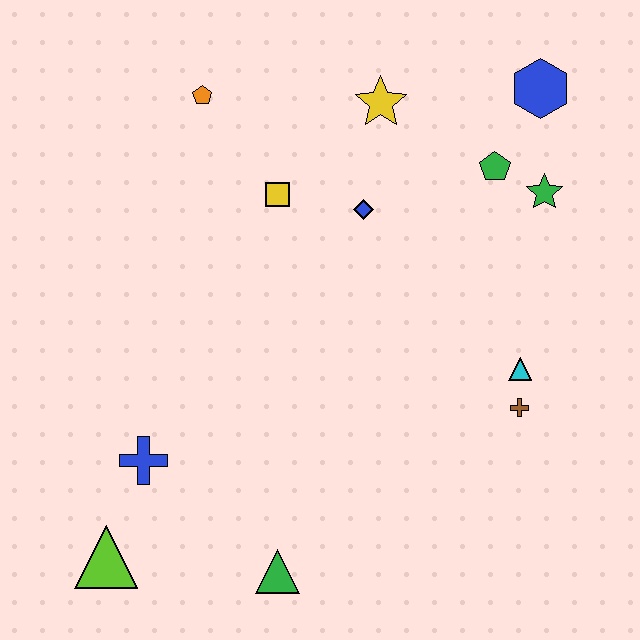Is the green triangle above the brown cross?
No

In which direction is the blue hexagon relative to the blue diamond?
The blue hexagon is to the right of the blue diamond.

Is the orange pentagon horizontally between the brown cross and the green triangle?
No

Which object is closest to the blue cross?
The lime triangle is closest to the blue cross.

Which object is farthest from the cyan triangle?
The lime triangle is farthest from the cyan triangle.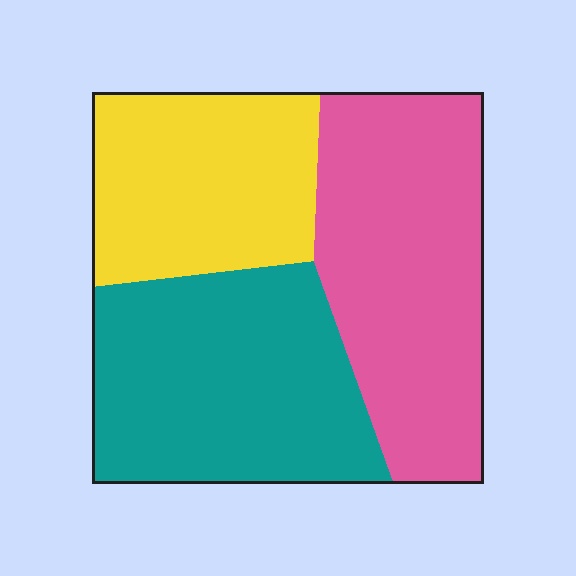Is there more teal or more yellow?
Teal.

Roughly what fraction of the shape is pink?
Pink takes up between a third and a half of the shape.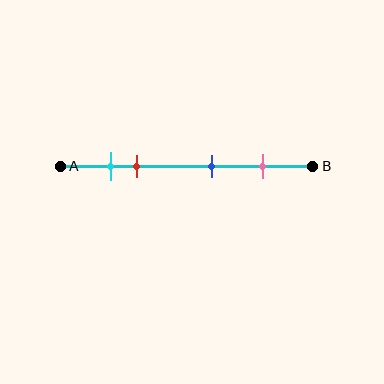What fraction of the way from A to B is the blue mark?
The blue mark is approximately 60% (0.6) of the way from A to B.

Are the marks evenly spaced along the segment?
No, the marks are not evenly spaced.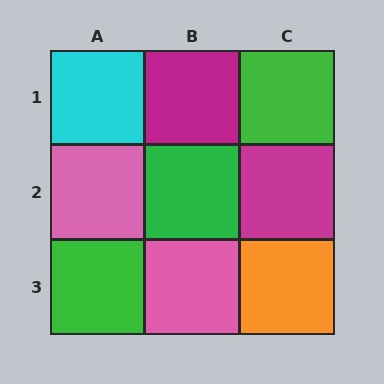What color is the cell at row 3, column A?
Green.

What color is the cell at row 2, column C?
Magenta.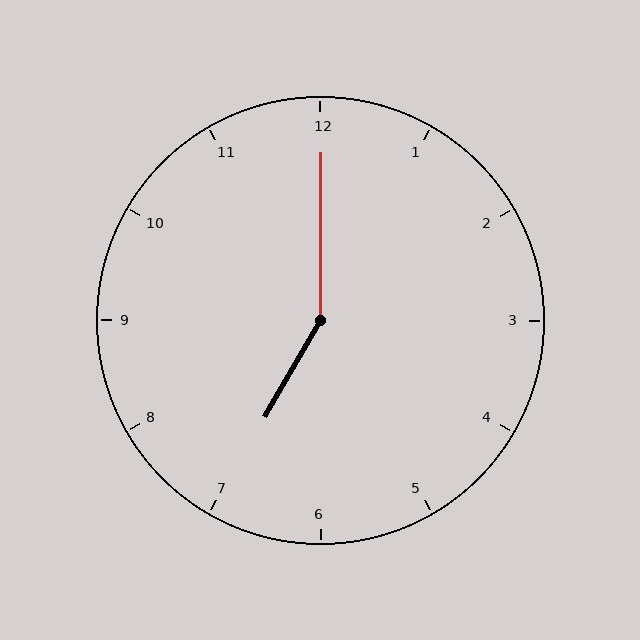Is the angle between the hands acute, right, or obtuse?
It is obtuse.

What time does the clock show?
7:00.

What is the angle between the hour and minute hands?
Approximately 150 degrees.